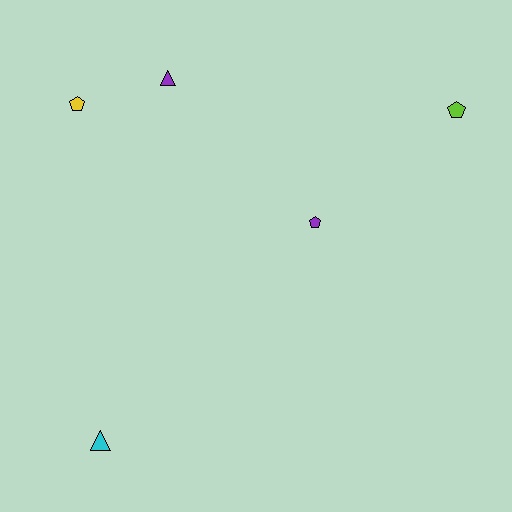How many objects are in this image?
There are 5 objects.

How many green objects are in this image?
There are no green objects.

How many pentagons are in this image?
There are 3 pentagons.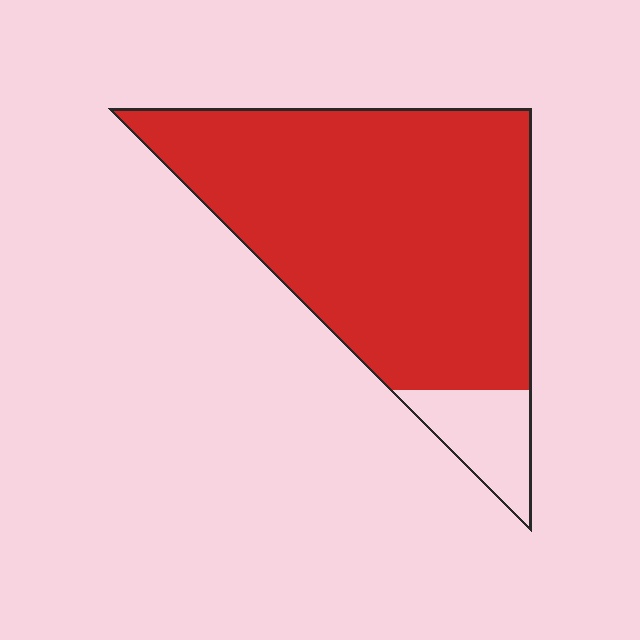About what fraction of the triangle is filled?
About seven eighths (7/8).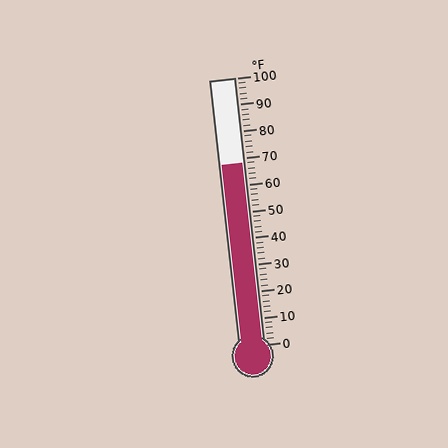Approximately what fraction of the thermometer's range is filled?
The thermometer is filled to approximately 70% of its range.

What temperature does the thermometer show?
The thermometer shows approximately 68°F.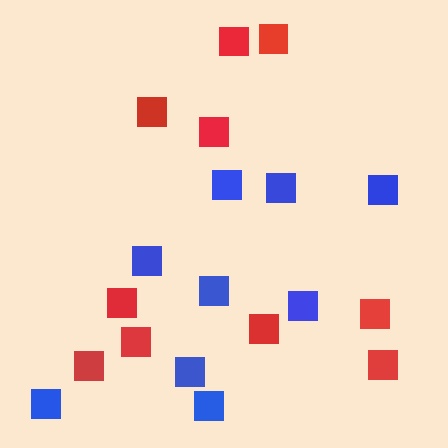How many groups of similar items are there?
There are 2 groups: one group of blue squares (9) and one group of red squares (10).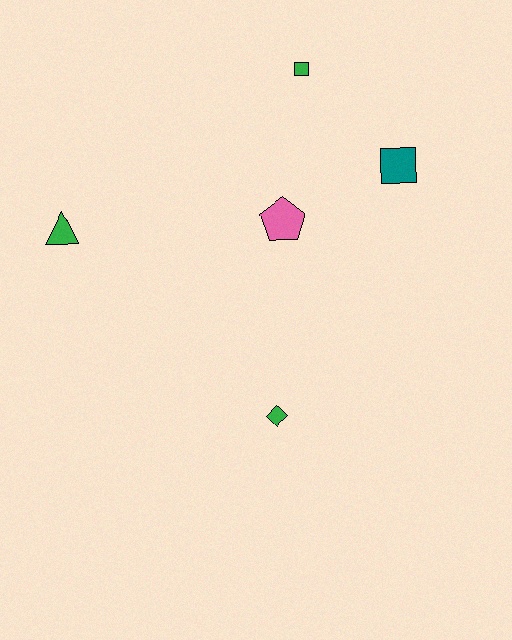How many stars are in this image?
There are no stars.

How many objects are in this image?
There are 5 objects.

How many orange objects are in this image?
There are no orange objects.